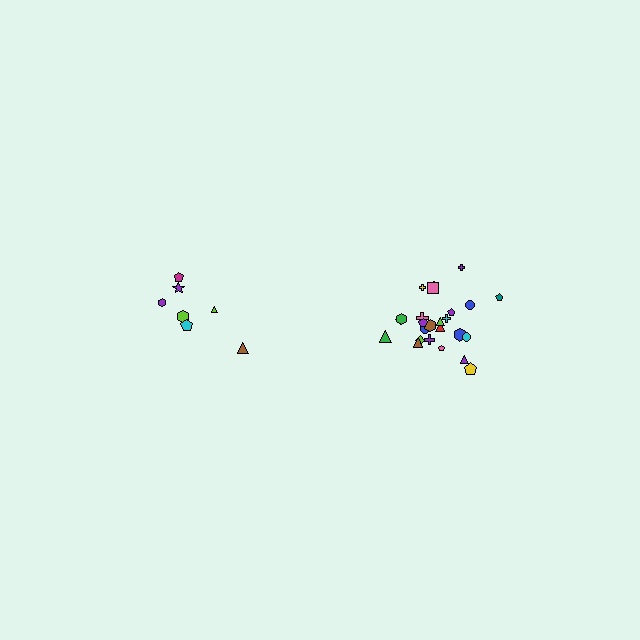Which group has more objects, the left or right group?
The right group.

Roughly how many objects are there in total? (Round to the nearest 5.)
Roughly 30 objects in total.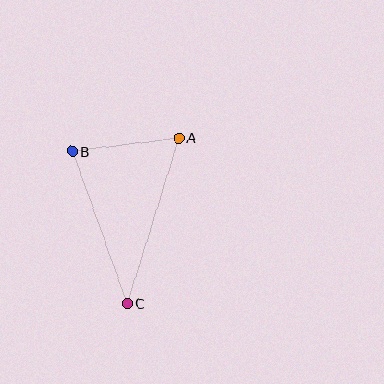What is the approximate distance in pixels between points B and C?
The distance between B and C is approximately 161 pixels.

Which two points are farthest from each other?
Points A and C are farthest from each other.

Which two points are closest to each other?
Points A and B are closest to each other.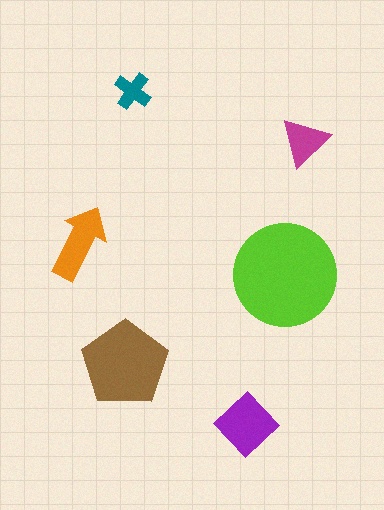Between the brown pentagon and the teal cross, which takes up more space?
The brown pentagon.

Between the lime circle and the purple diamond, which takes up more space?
The lime circle.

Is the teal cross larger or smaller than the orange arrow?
Smaller.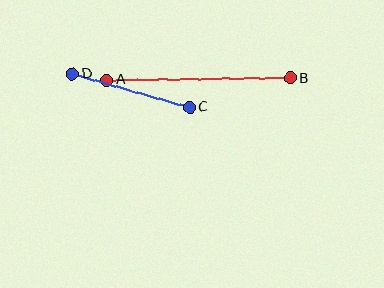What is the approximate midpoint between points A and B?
The midpoint is at approximately (198, 79) pixels.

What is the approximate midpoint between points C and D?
The midpoint is at approximately (131, 91) pixels.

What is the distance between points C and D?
The distance is approximately 122 pixels.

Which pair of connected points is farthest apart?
Points A and B are farthest apart.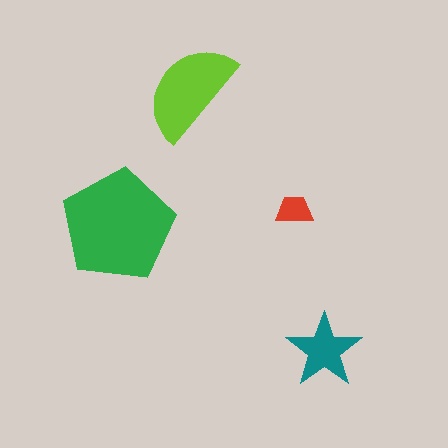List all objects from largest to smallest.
The green pentagon, the lime semicircle, the teal star, the red trapezoid.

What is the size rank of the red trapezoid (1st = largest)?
4th.